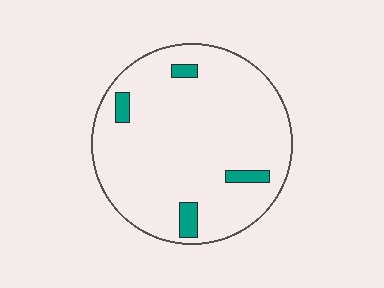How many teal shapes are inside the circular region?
4.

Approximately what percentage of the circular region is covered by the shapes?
Approximately 5%.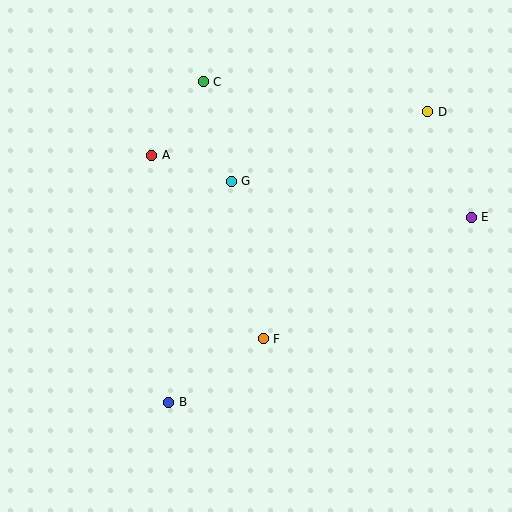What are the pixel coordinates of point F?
Point F is at (263, 339).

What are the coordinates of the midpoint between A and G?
The midpoint between A and G is at (191, 168).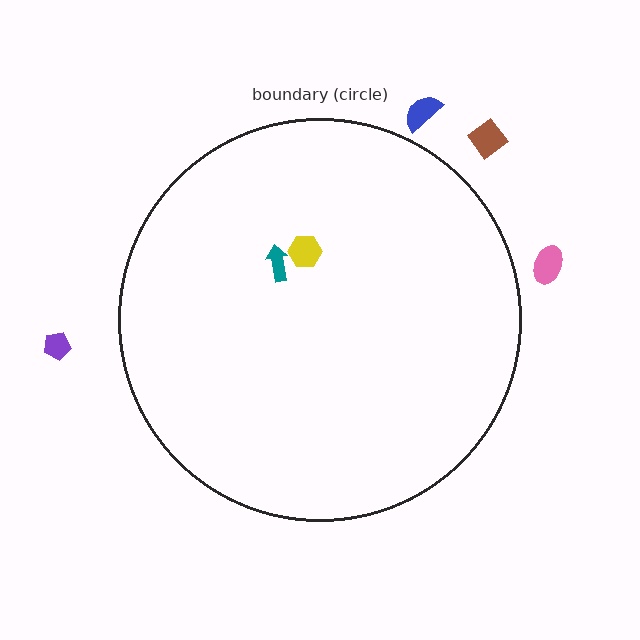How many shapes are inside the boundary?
2 inside, 4 outside.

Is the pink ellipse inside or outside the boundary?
Outside.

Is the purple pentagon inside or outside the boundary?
Outside.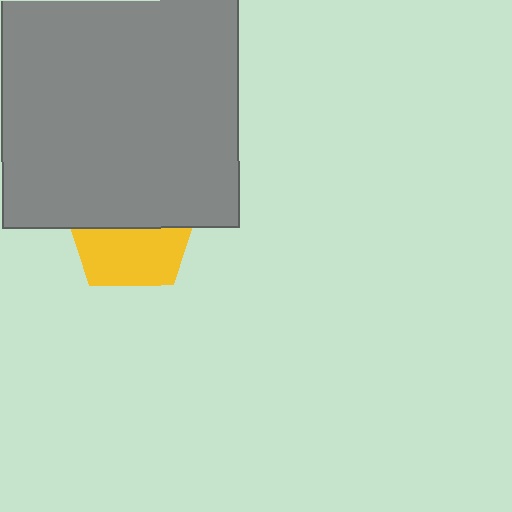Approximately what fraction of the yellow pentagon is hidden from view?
Roughly 52% of the yellow pentagon is hidden behind the gray square.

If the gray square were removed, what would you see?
You would see the complete yellow pentagon.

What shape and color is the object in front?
The object in front is a gray square.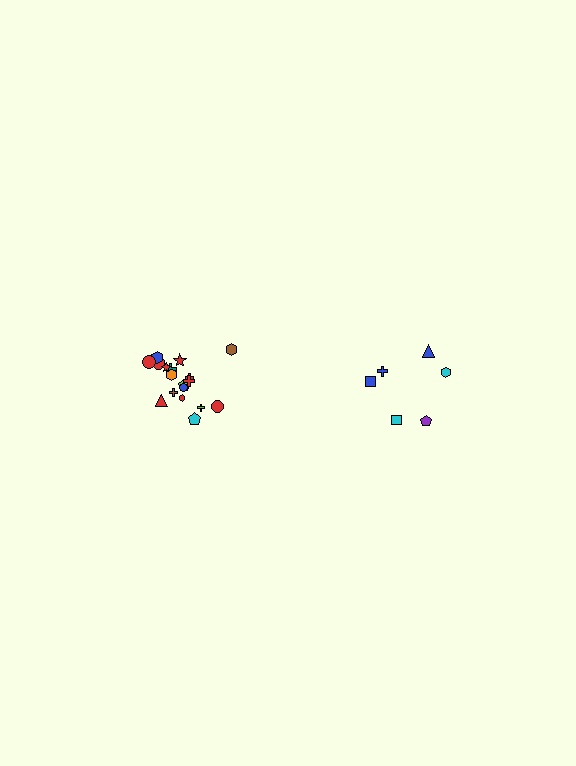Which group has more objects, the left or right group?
The left group.